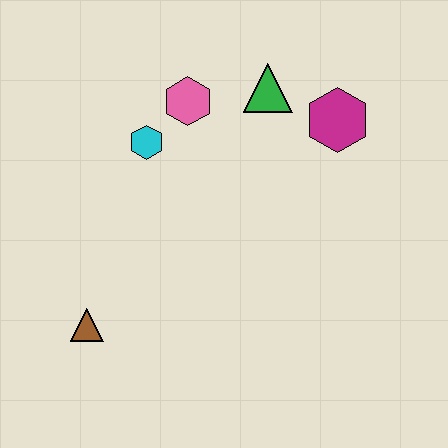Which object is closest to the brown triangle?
The cyan hexagon is closest to the brown triangle.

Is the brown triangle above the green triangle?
No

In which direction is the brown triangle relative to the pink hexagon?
The brown triangle is below the pink hexagon.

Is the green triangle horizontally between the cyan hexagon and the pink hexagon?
No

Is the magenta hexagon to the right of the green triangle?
Yes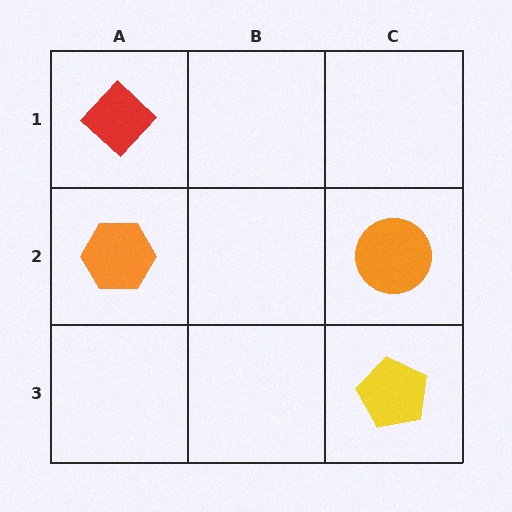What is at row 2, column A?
An orange hexagon.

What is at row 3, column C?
A yellow pentagon.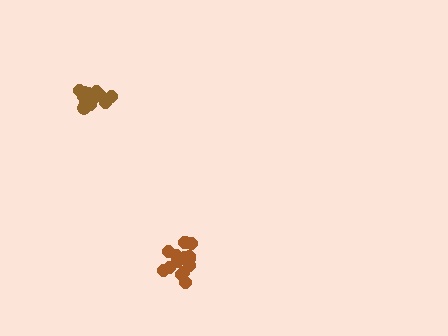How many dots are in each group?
Group 1: 15 dots, Group 2: 13 dots (28 total).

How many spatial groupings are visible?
There are 2 spatial groupings.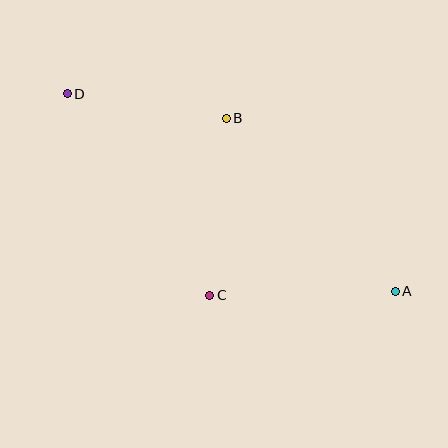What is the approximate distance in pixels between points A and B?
The distance between A and B is approximately 242 pixels.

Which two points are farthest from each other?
Points A and D are farthest from each other.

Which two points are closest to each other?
Points B and D are closest to each other.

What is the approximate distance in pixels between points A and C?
The distance between A and C is approximately 186 pixels.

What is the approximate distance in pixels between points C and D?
The distance between C and D is approximately 247 pixels.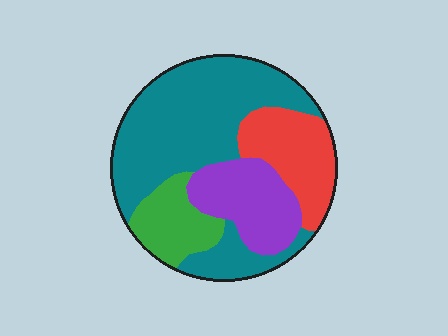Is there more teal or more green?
Teal.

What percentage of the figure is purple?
Purple takes up less than a quarter of the figure.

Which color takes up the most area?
Teal, at roughly 50%.